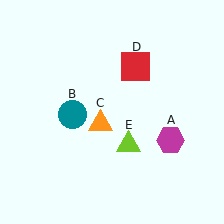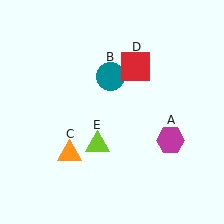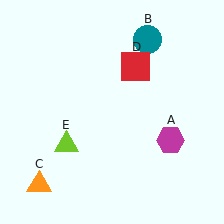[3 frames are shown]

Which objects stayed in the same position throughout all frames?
Magenta hexagon (object A) and red square (object D) remained stationary.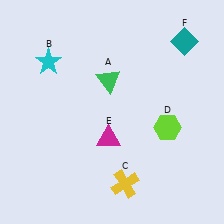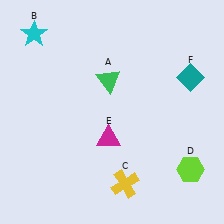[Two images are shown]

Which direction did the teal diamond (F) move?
The teal diamond (F) moved down.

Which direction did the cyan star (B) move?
The cyan star (B) moved up.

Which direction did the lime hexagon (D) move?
The lime hexagon (D) moved down.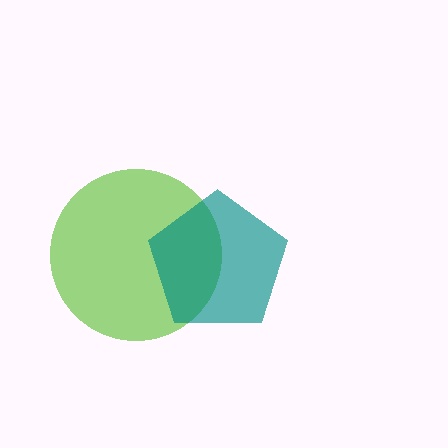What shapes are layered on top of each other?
The layered shapes are: a lime circle, a teal pentagon.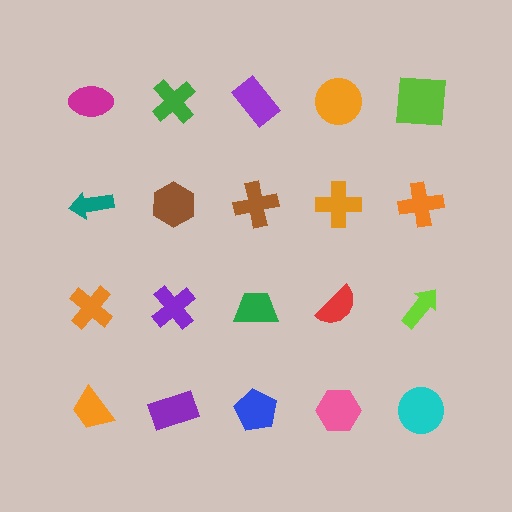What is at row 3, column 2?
A purple cross.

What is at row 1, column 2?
A green cross.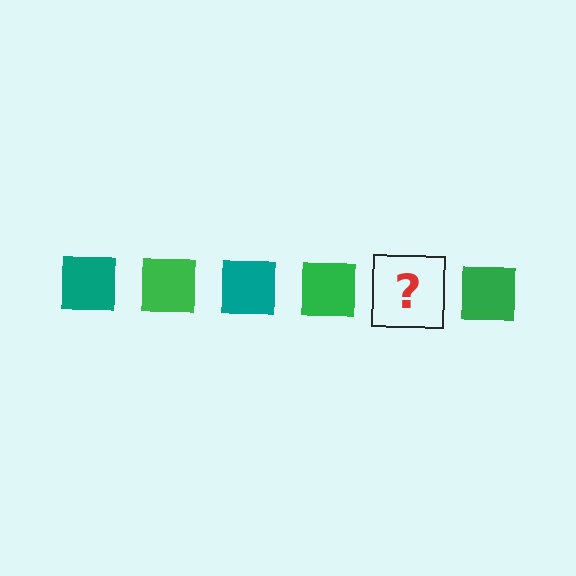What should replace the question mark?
The question mark should be replaced with a teal square.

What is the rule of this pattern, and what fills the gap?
The rule is that the pattern cycles through teal, green squares. The gap should be filled with a teal square.